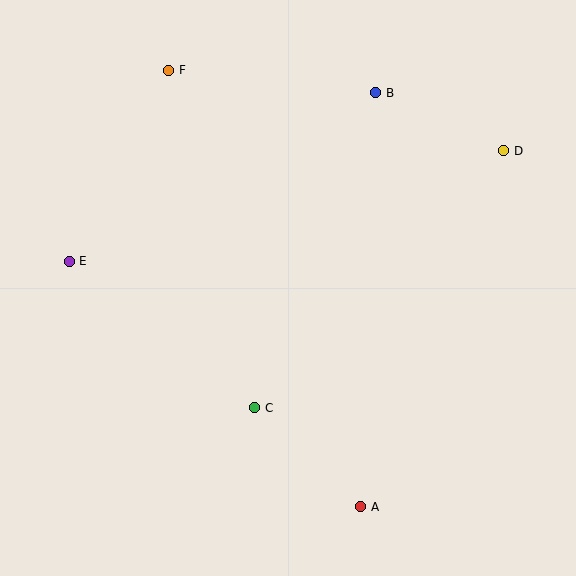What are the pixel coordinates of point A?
Point A is at (361, 507).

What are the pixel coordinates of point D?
Point D is at (503, 151).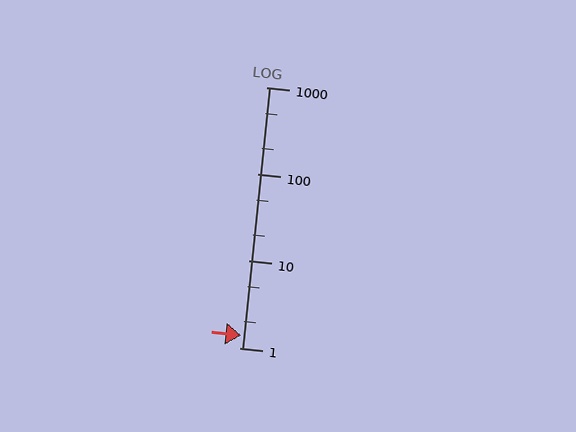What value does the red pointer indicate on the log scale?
The pointer indicates approximately 1.4.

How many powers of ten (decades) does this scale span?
The scale spans 3 decades, from 1 to 1000.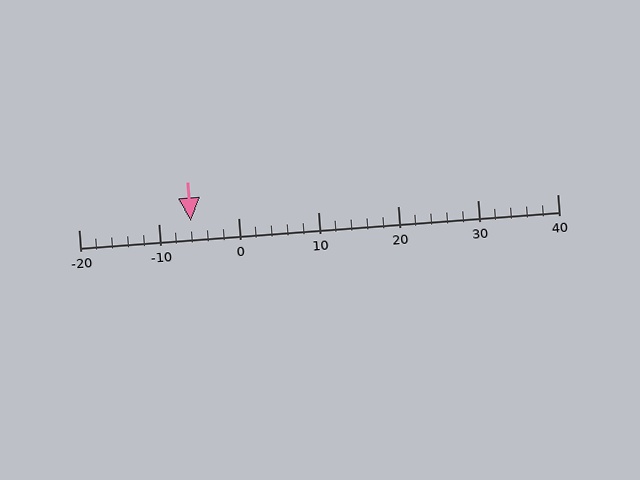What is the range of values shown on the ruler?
The ruler shows values from -20 to 40.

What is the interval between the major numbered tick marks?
The major tick marks are spaced 10 units apart.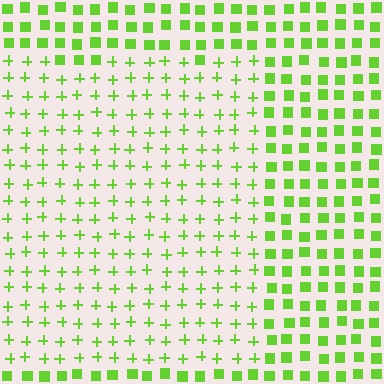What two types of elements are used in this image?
The image uses plus signs inside the rectangle region and squares outside it.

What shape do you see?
I see a rectangle.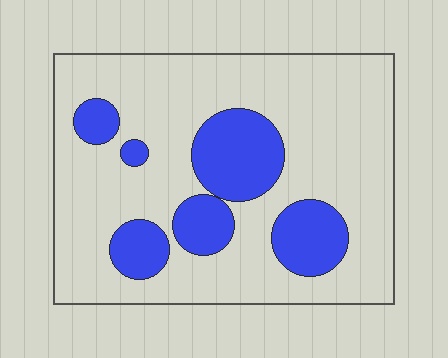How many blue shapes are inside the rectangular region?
6.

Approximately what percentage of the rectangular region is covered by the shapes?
Approximately 25%.